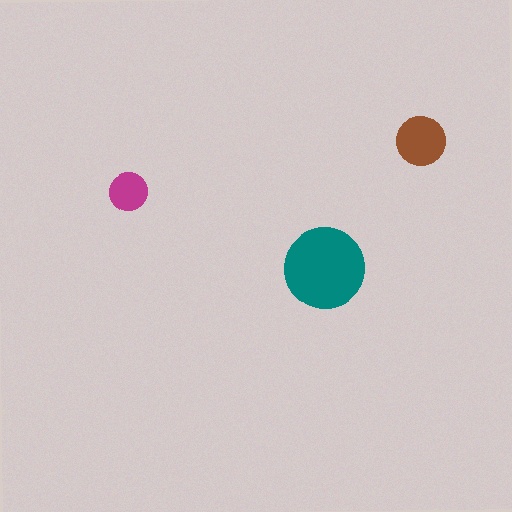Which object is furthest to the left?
The magenta circle is leftmost.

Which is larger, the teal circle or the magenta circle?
The teal one.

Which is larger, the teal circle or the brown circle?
The teal one.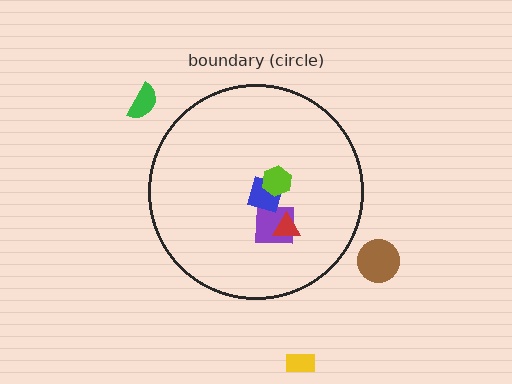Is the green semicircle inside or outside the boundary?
Outside.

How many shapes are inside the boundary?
4 inside, 3 outside.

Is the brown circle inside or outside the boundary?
Outside.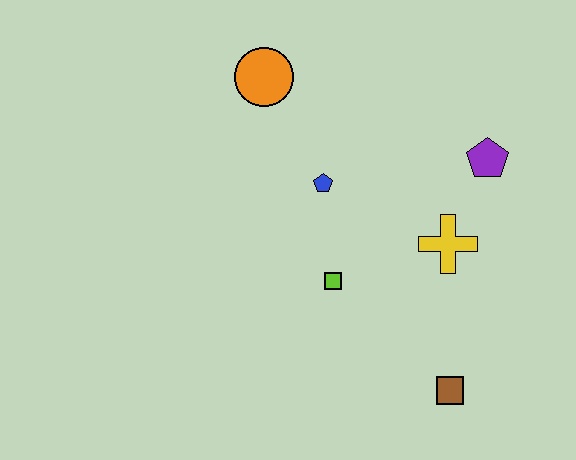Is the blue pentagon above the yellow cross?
Yes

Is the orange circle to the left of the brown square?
Yes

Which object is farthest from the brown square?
The orange circle is farthest from the brown square.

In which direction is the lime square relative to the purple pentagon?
The lime square is to the left of the purple pentagon.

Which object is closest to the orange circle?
The blue pentagon is closest to the orange circle.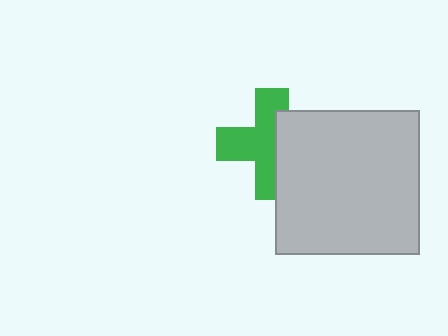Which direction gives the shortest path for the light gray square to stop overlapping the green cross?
Moving right gives the shortest separation.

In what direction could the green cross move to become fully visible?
The green cross could move left. That would shift it out from behind the light gray square entirely.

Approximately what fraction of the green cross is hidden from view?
Roughly 40% of the green cross is hidden behind the light gray square.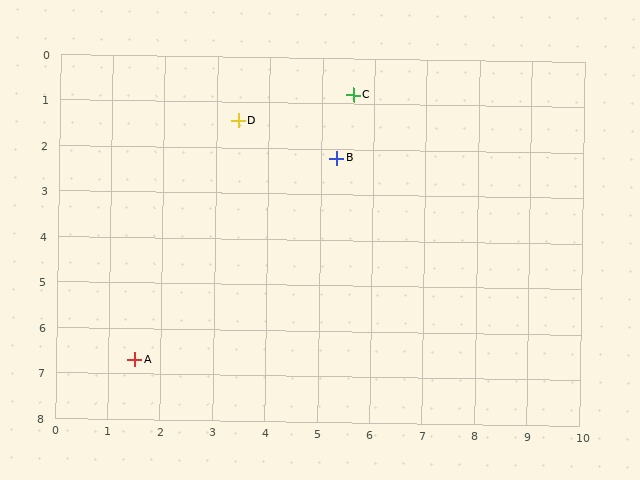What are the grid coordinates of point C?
Point C is at approximately (5.6, 0.8).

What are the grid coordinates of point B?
Point B is at approximately (5.3, 2.2).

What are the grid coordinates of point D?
Point D is at approximately (3.4, 1.4).